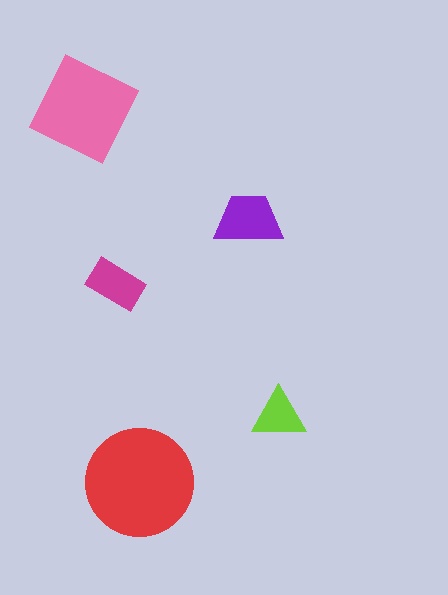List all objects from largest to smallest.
The red circle, the pink square, the purple trapezoid, the magenta rectangle, the lime triangle.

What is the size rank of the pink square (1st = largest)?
2nd.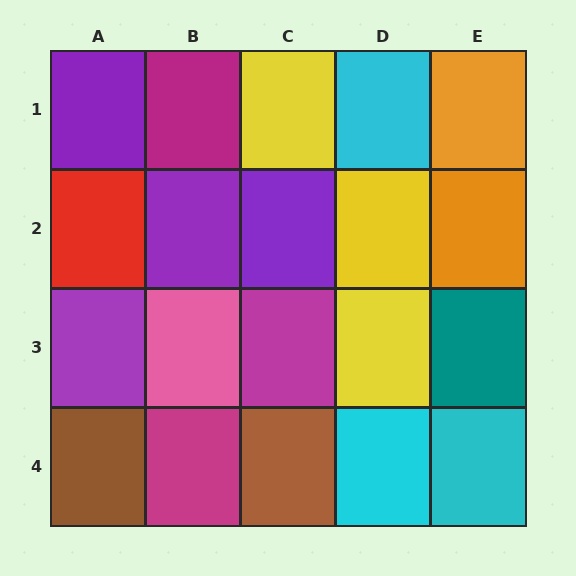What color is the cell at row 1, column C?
Yellow.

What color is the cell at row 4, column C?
Brown.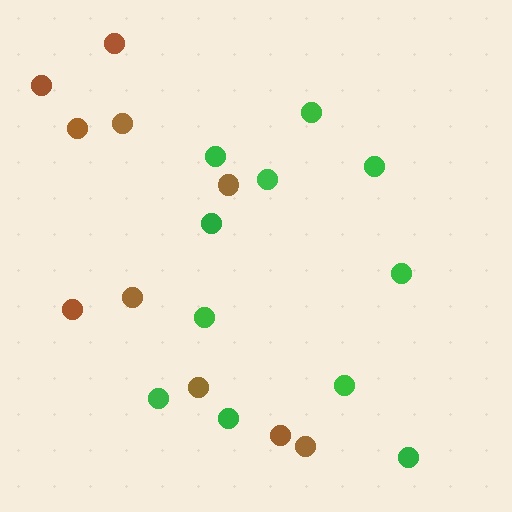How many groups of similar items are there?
There are 2 groups: one group of green circles (11) and one group of brown circles (10).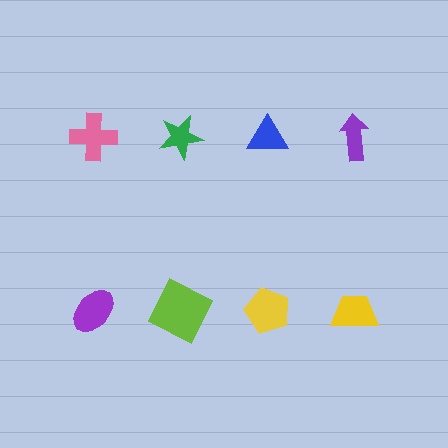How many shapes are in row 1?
4 shapes.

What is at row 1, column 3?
A blue triangle.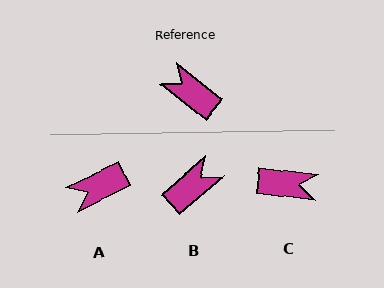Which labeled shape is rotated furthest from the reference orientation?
C, about 149 degrees away.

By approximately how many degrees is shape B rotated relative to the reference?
Approximately 100 degrees clockwise.